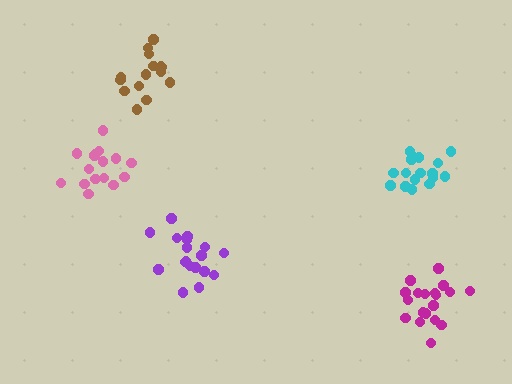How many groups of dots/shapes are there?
There are 5 groups.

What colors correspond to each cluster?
The clusters are colored: purple, cyan, pink, brown, magenta.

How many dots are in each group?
Group 1: 19 dots, Group 2: 18 dots, Group 3: 16 dots, Group 4: 15 dots, Group 5: 19 dots (87 total).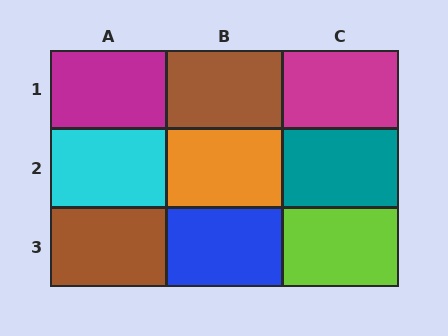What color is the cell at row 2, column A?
Cyan.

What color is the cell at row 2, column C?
Teal.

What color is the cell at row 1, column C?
Magenta.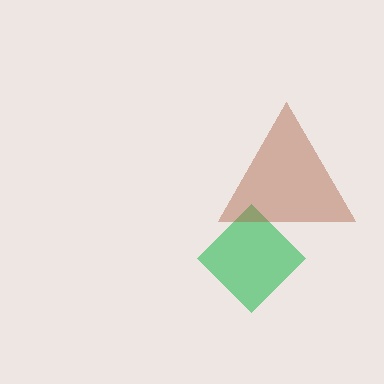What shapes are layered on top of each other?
The layered shapes are: a green diamond, a brown triangle.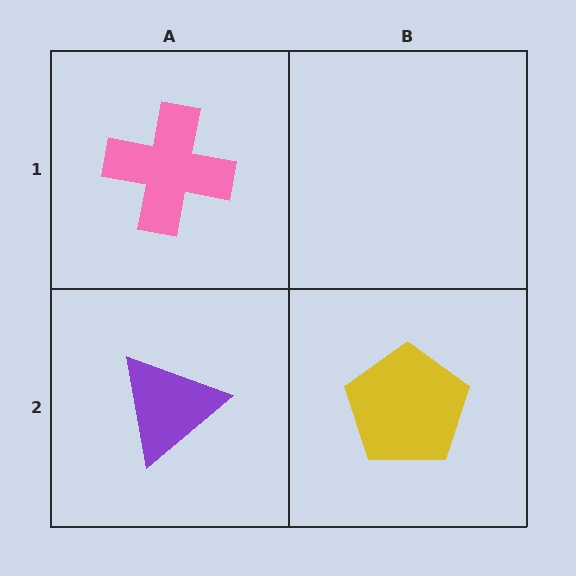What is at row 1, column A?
A pink cross.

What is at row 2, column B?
A yellow pentagon.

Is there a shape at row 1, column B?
No, that cell is empty.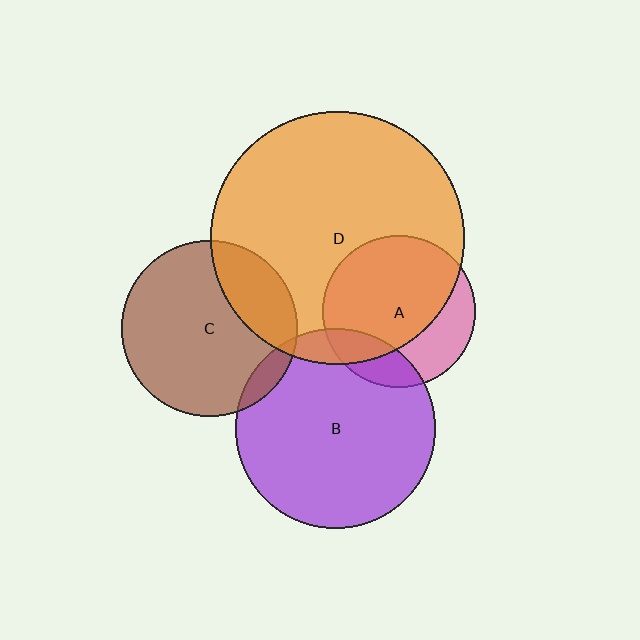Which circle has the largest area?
Circle D (orange).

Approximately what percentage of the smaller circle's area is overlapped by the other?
Approximately 25%.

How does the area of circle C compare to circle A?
Approximately 1.3 times.